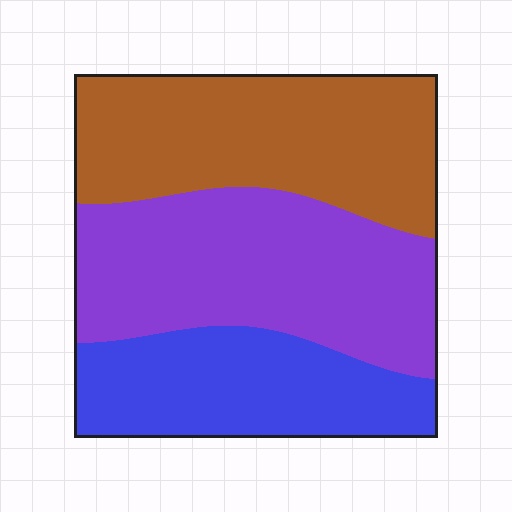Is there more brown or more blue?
Brown.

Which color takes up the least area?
Blue, at roughly 25%.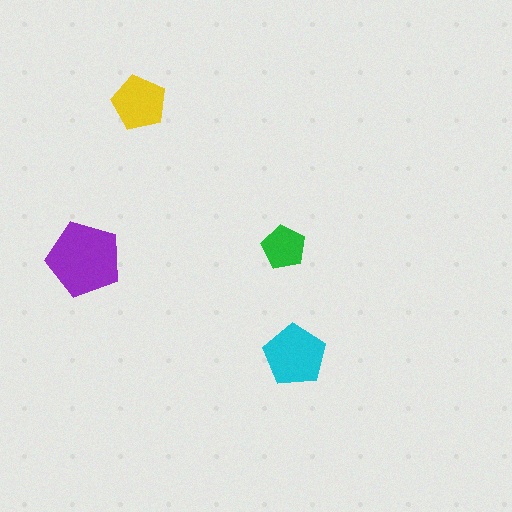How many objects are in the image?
There are 4 objects in the image.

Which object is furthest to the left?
The purple pentagon is leftmost.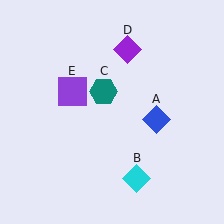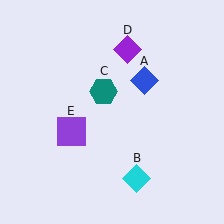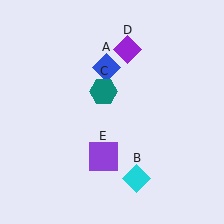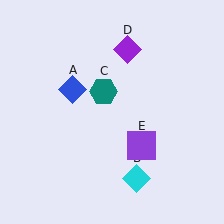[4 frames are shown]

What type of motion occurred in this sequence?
The blue diamond (object A), purple square (object E) rotated counterclockwise around the center of the scene.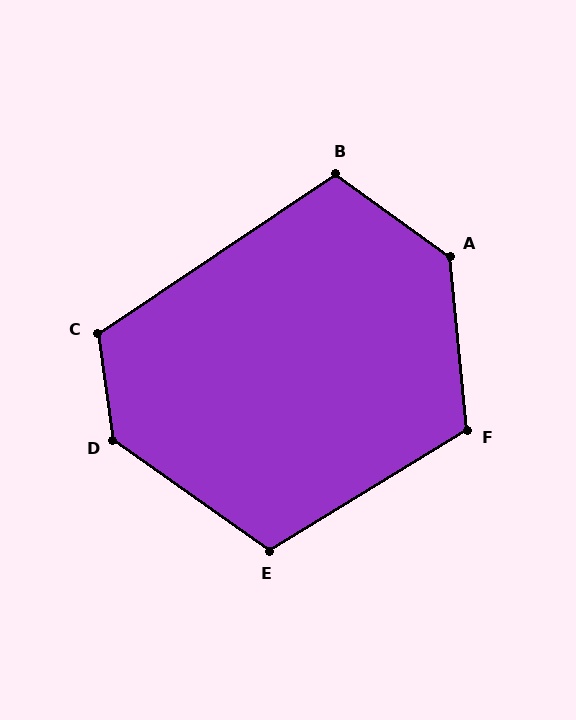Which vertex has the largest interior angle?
D, at approximately 134 degrees.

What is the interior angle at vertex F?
Approximately 116 degrees (obtuse).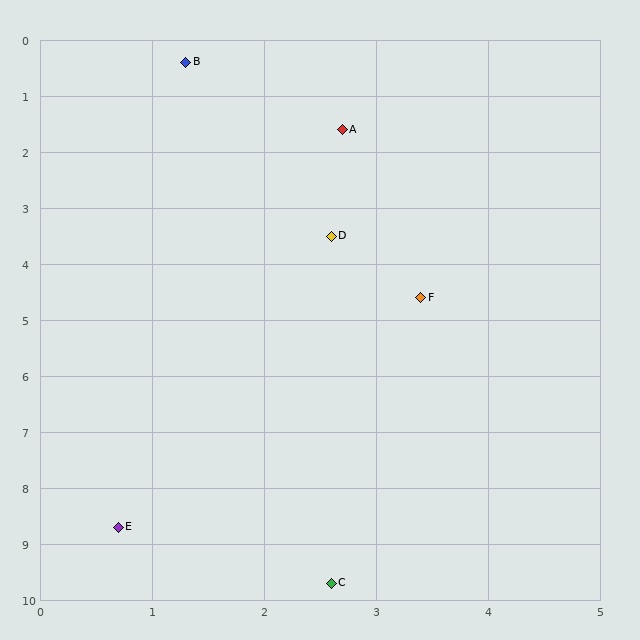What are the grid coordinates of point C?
Point C is at approximately (2.6, 9.7).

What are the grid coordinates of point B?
Point B is at approximately (1.3, 0.4).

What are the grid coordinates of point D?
Point D is at approximately (2.6, 3.5).